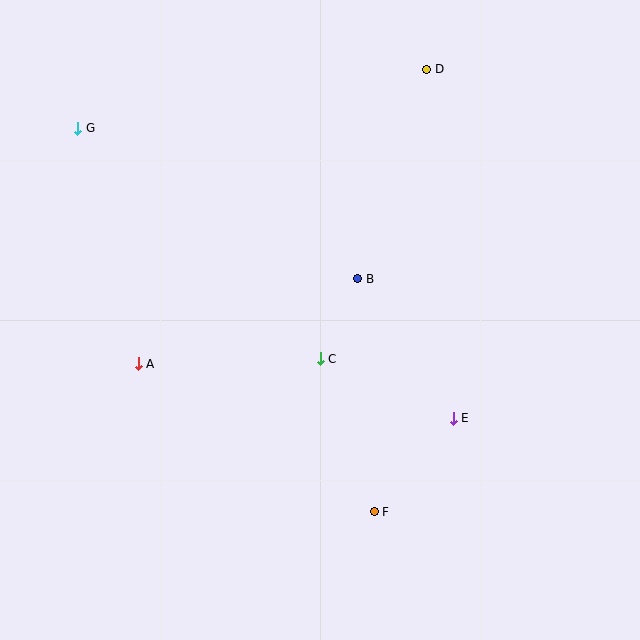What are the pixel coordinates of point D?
Point D is at (427, 69).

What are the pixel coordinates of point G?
Point G is at (78, 128).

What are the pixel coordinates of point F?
Point F is at (374, 512).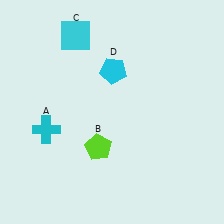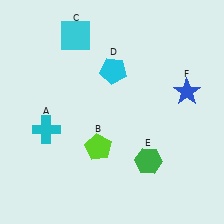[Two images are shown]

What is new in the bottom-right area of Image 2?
A green hexagon (E) was added in the bottom-right area of Image 2.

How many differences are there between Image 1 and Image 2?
There are 2 differences between the two images.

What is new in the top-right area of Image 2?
A blue star (F) was added in the top-right area of Image 2.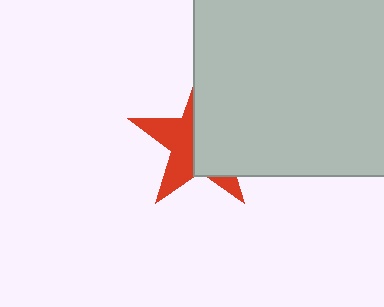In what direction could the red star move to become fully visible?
The red star could move left. That would shift it out from behind the light gray rectangle entirely.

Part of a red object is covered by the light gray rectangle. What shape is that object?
It is a star.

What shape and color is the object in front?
The object in front is a light gray rectangle.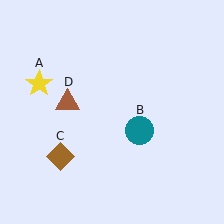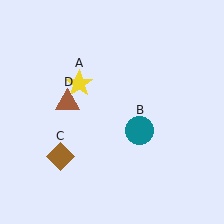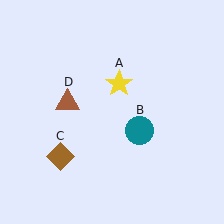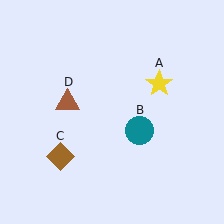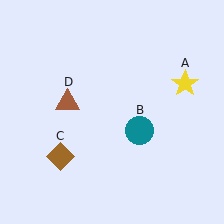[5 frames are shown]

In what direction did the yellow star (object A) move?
The yellow star (object A) moved right.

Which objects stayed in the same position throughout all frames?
Teal circle (object B) and brown diamond (object C) and brown triangle (object D) remained stationary.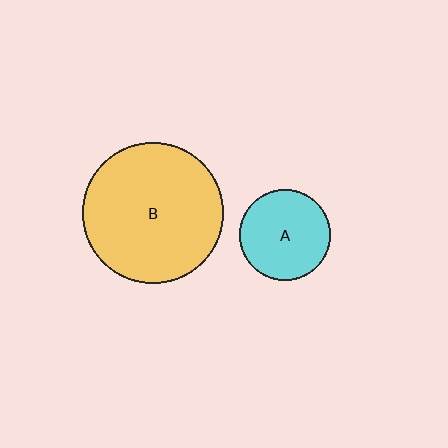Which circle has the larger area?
Circle B (yellow).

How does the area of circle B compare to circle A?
Approximately 2.4 times.